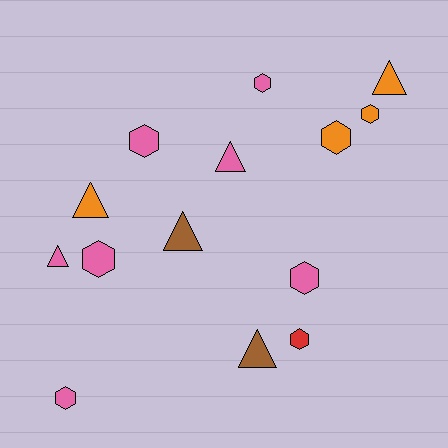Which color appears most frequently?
Pink, with 7 objects.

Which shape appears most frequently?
Hexagon, with 8 objects.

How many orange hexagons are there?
There are 2 orange hexagons.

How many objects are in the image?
There are 14 objects.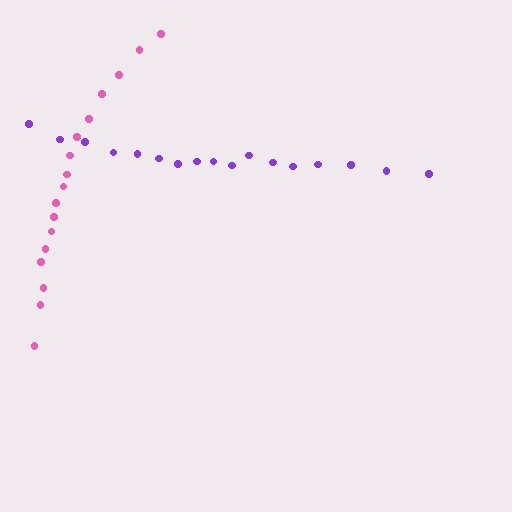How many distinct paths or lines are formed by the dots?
There are 2 distinct paths.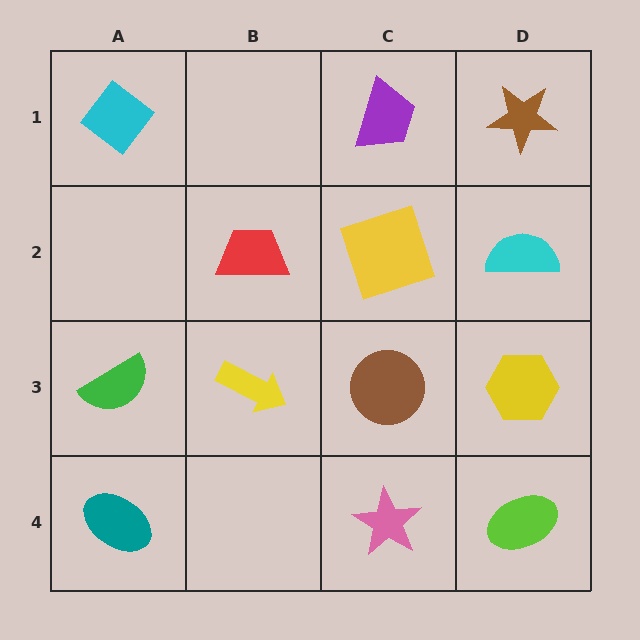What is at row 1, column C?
A purple trapezoid.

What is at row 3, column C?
A brown circle.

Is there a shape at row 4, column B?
No, that cell is empty.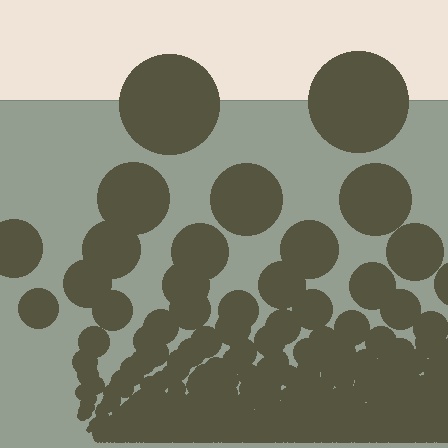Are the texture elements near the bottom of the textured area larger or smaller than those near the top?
Smaller. The gradient is inverted — elements near the bottom are smaller and denser.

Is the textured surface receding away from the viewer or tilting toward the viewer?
The surface appears to tilt toward the viewer. Texture elements get larger and sparser toward the top.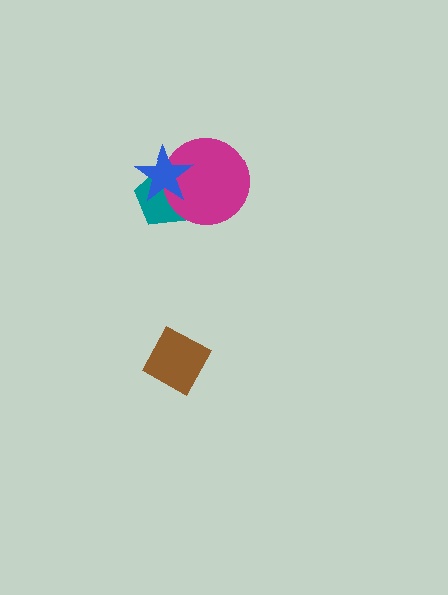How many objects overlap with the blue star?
2 objects overlap with the blue star.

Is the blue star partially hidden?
No, no other shape covers it.